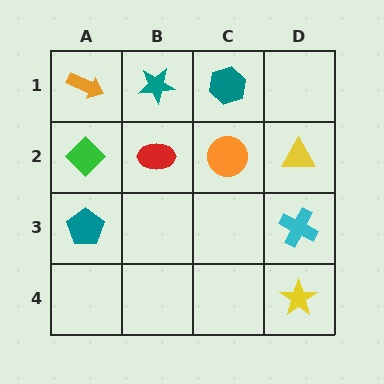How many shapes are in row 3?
2 shapes.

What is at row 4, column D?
A yellow star.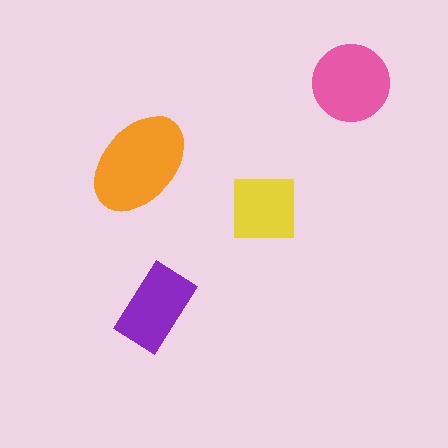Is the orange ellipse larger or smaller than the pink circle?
Larger.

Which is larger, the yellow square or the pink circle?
The pink circle.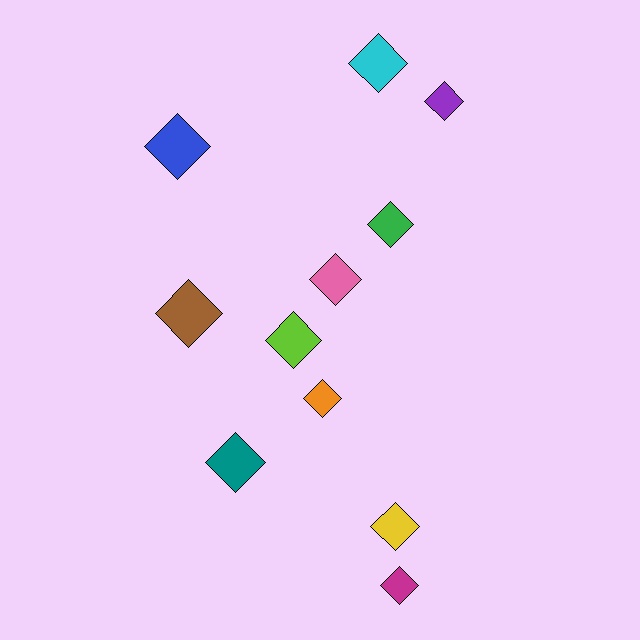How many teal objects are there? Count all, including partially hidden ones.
There is 1 teal object.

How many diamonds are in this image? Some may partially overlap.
There are 11 diamonds.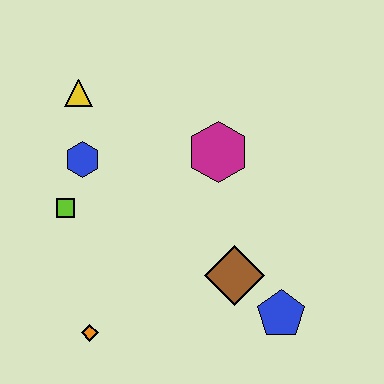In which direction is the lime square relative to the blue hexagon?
The lime square is below the blue hexagon.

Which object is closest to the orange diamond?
The lime square is closest to the orange diamond.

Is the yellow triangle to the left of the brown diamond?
Yes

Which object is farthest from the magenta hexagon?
The orange diamond is farthest from the magenta hexagon.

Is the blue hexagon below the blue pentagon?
No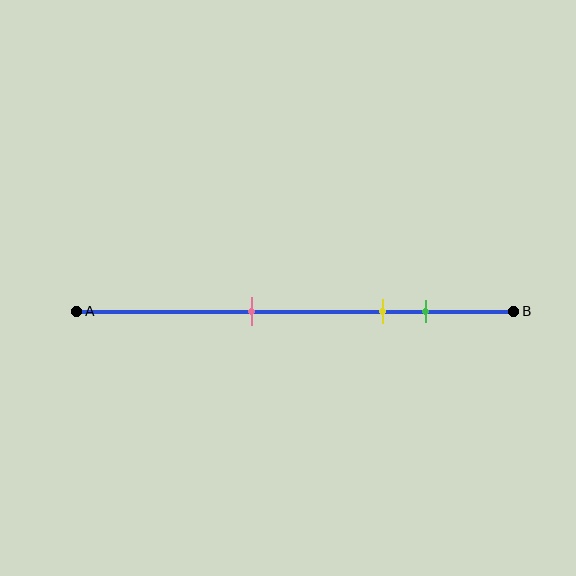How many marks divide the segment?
There are 3 marks dividing the segment.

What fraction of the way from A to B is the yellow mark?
The yellow mark is approximately 70% (0.7) of the way from A to B.